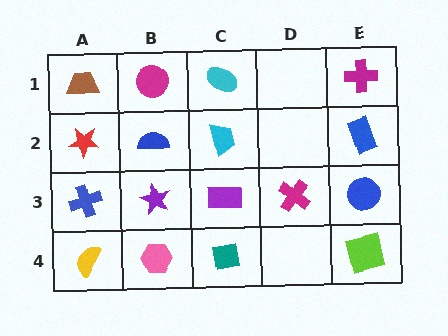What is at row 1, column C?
A cyan ellipse.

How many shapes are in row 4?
4 shapes.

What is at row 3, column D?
A magenta cross.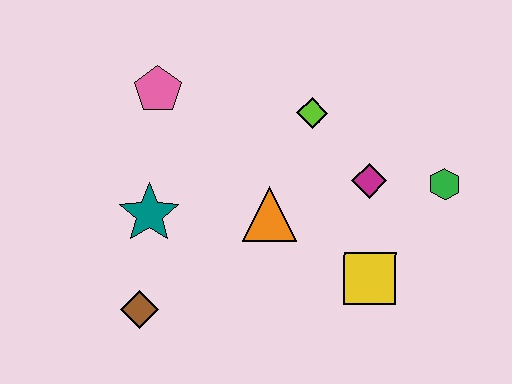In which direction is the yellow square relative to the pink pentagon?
The yellow square is to the right of the pink pentagon.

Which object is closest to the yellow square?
The magenta diamond is closest to the yellow square.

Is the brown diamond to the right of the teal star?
No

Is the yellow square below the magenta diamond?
Yes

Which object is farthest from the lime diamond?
The brown diamond is farthest from the lime diamond.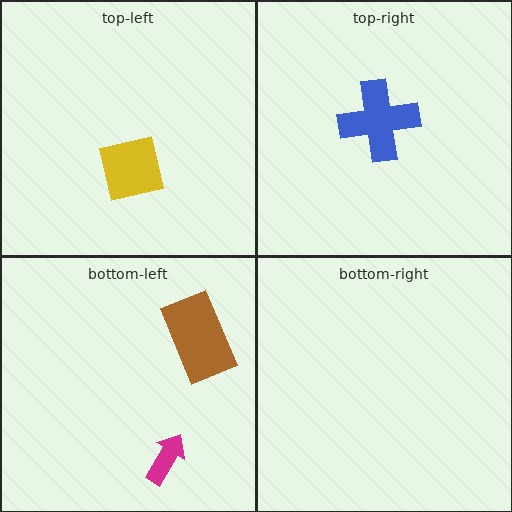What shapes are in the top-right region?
The blue cross.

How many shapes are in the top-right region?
1.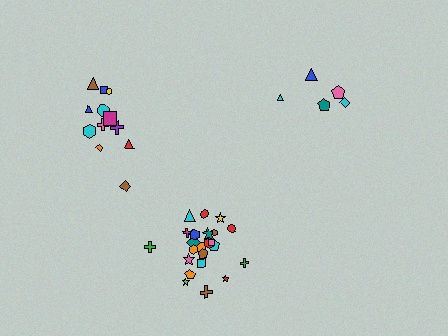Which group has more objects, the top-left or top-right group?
The top-left group.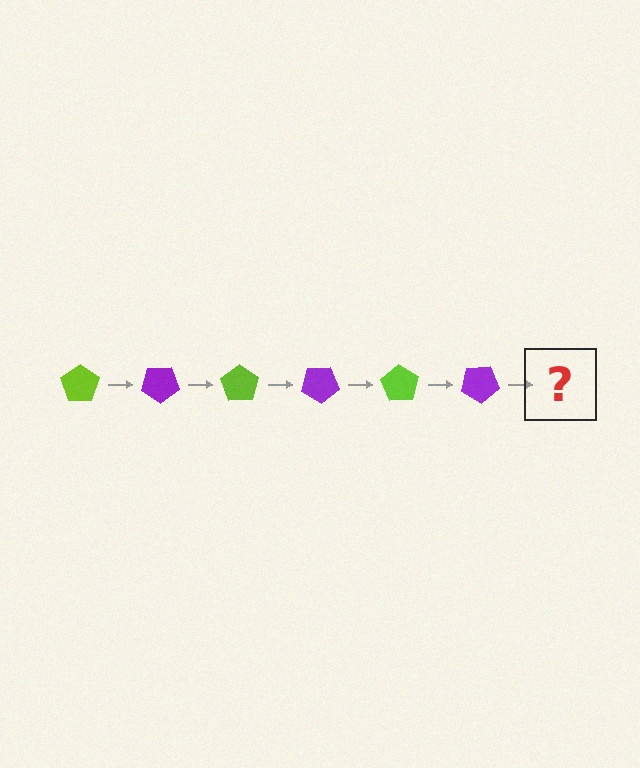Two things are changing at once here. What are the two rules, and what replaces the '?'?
The two rules are that it rotates 35 degrees each step and the color cycles through lime and purple. The '?' should be a lime pentagon, rotated 210 degrees from the start.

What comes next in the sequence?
The next element should be a lime pentagon, rotated 210 degrees from the start.